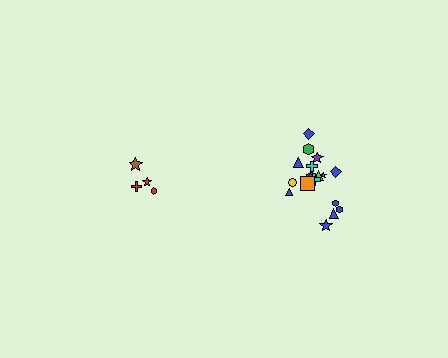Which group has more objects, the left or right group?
The right group.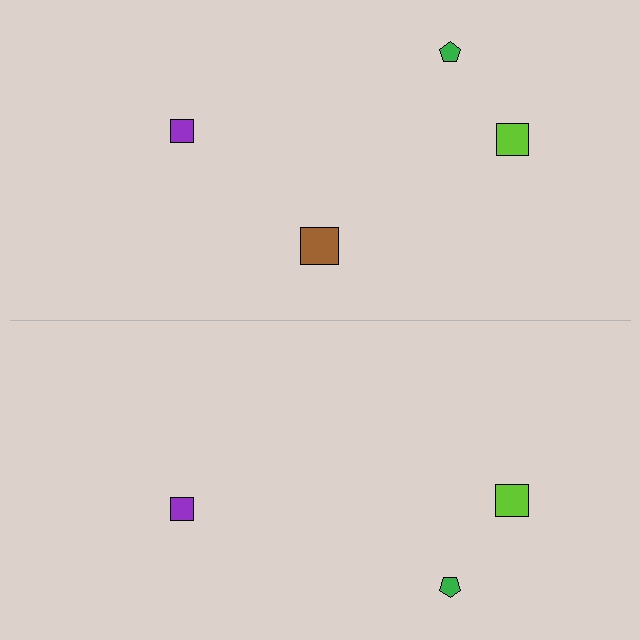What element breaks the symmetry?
A brown square is missing from the bottom side.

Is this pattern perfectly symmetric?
No, the pattern is not perfectly symmetric. A brown square is missing from the bottom side.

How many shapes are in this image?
There are 7 shapes in this image.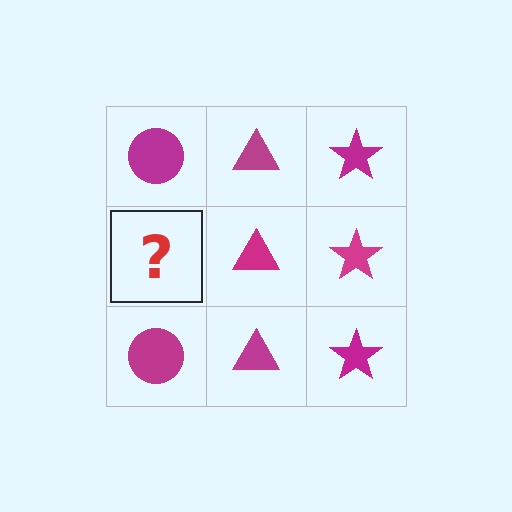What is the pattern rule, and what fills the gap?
The rule is that each column has a consistent shape. The gap should be filled with a magenta circle.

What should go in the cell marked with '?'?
The missing cell should contain a magenta circle.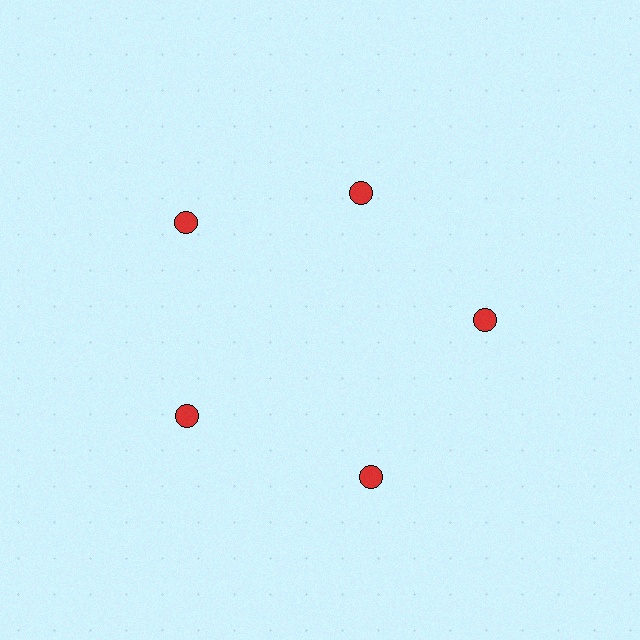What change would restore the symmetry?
The symmetry would be restored by moving it outward, back onto the ring so that all 5 circles sit at equal angles and equal distance from the center.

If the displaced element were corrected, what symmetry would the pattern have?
It would have 5-fold rotational symmetry — the pattern would map onto itself every 72 degrees.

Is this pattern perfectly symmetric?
No. The 5 red circles are arranged in a ring, but one element near the 1 o'clock position is pulled inward toward the center, breaking the 5-fold rotational symmetry.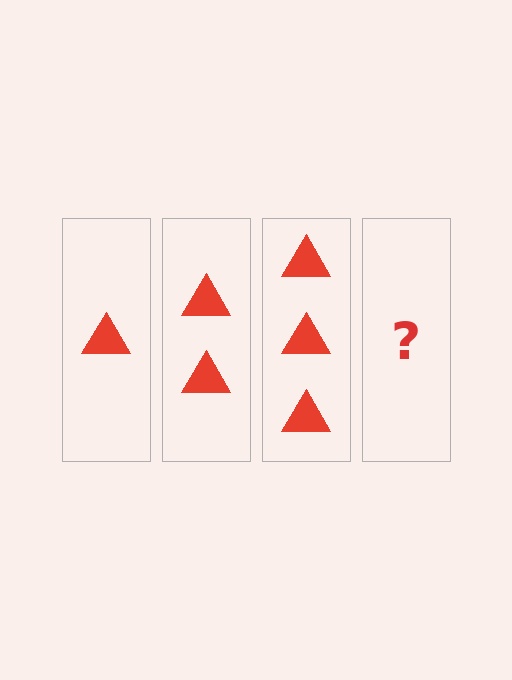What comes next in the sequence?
The next element should be 4 triangles.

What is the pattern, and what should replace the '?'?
The pattern is that each step adds one more triangle. The '?' should be 4 triangles.